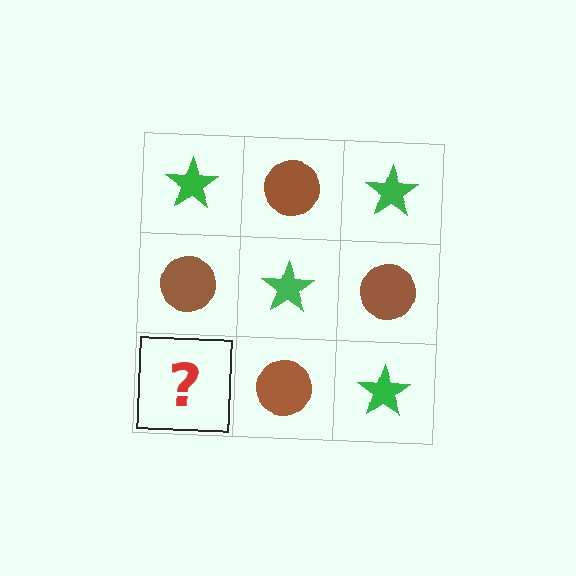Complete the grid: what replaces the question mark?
The question mark should be replaced with a green star.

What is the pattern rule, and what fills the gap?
The rule is that it alternates green star and brown circle in a checkerboard pattern. The gap should be filled with a green star.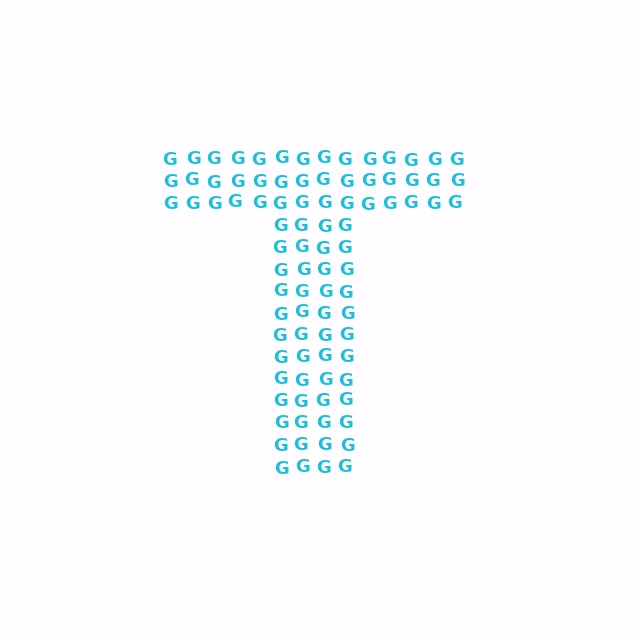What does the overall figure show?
The overall figure shows the letter T.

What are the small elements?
The small elements are letter G's.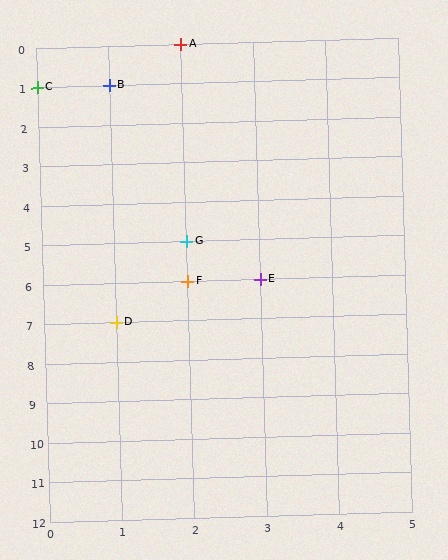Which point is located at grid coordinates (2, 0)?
Point A is at (2, 0).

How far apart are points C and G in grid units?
Points C and G are 2 columns and 4 rows apart (about 4.5 grid units diagonally).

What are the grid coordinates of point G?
Point G is at grid coordinates (2, 5).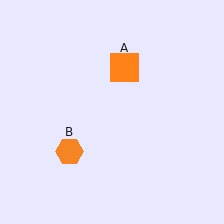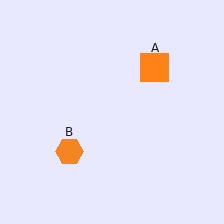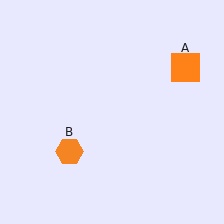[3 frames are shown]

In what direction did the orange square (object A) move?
The orange square (object A) moved right.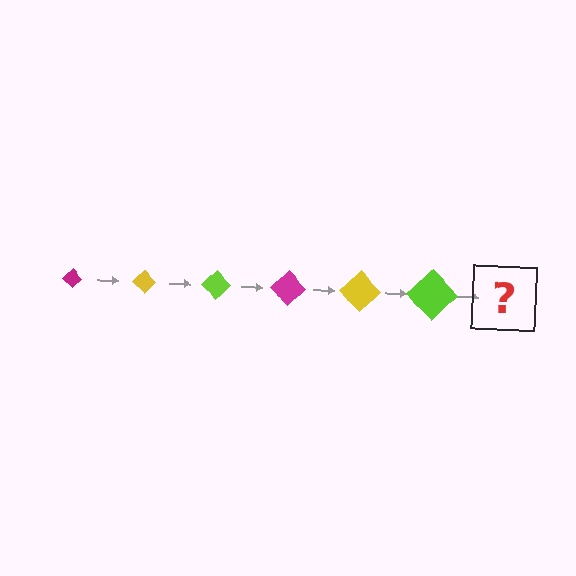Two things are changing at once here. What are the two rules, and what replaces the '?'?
The two rules are that the diamond grows larger each step and the color cycles through magenta, yellow, and lime. The '?' should be a magenta diamond, larger than the previous one.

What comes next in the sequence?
The next element should be a magenta diamond, larger than the previous one.